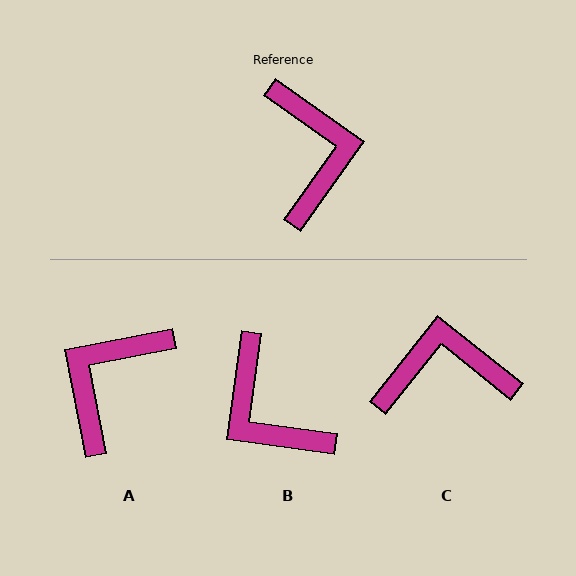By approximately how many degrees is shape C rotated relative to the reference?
Approximately 87 degrees counter-clockwise.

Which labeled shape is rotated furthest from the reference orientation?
B, about 152 degrees away.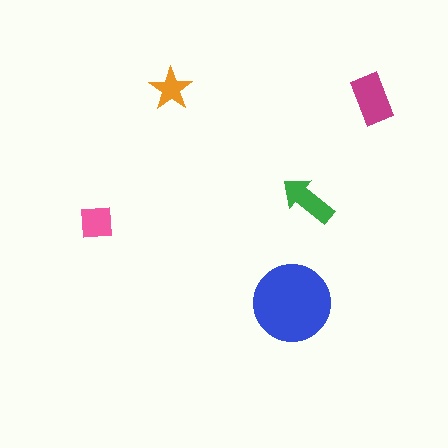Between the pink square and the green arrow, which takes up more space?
The green arrow.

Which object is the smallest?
The orange star.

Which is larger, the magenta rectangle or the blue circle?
The blue circle.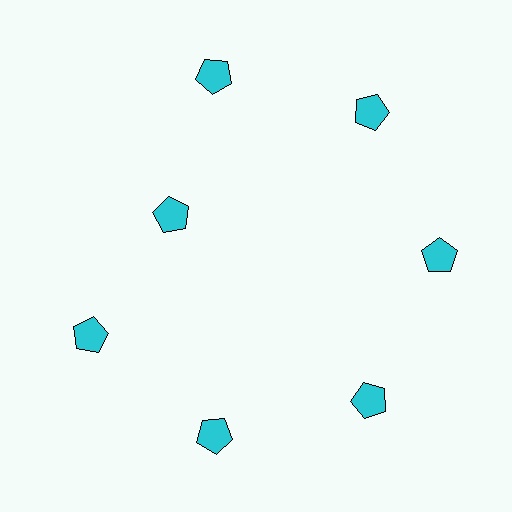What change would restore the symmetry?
The symmetry would be restored by moving it outward, back onto the ring so that all 7 pentagons sit at equal angles and equal distance from the center.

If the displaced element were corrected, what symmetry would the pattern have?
It would have 7-fold rotational symmetry — the pattern would map onto itself every 51 degrees.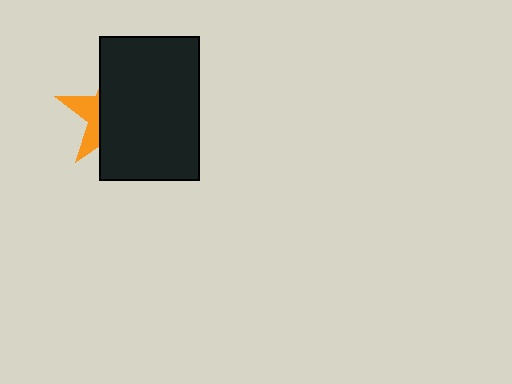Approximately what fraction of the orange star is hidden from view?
Roughly 69% of the orange star is hidden behind the black rectangle.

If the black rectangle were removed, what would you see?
You would see the complete orange star.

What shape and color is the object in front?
The object in front is a black rectangle.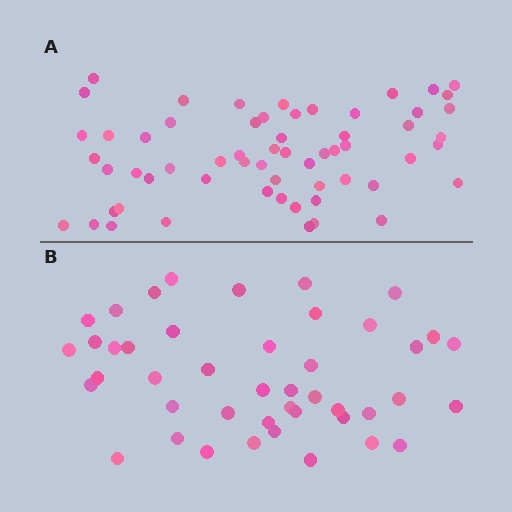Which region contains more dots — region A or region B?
Region A (the top region) has more dots.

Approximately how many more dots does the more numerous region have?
Region A has approximately 15 more dots than region B.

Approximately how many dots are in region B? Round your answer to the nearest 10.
About 40 dots. (The exact count is 44, which rounds to 40.)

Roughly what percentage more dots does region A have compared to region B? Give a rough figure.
About 35% more.